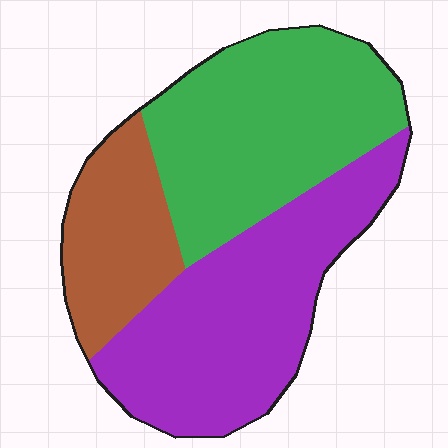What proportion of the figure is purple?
Purple takes up about two fifths (2/5) of the figure.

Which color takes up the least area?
Brown, at roughly 20%.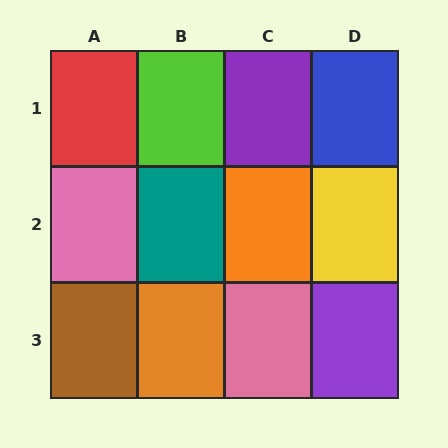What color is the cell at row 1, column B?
Lime.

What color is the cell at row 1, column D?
Blue.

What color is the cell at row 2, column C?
Orange.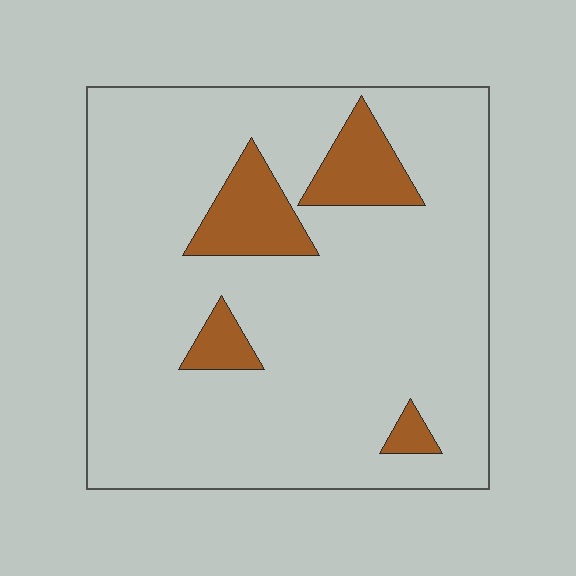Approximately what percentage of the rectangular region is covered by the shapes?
Approximately 15%.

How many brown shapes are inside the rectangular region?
4.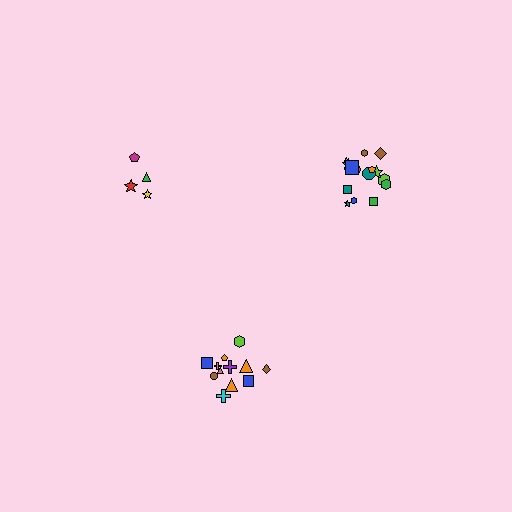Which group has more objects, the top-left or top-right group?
The top-right group.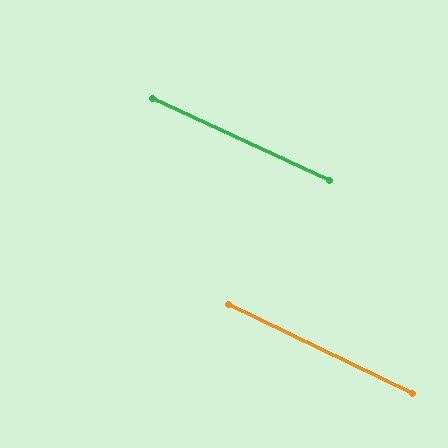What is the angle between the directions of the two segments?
Approximately 1 degree.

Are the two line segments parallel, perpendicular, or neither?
Parallel — their directions differ by only 0.8°.